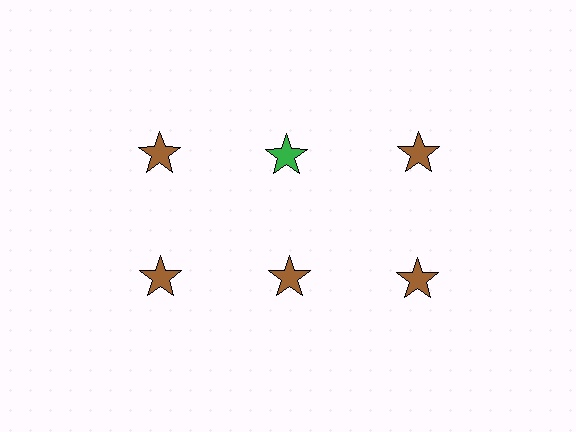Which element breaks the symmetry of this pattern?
The green star in the top row, second from left column breaks the symmetry. All other shapes are brown stars.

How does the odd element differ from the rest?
It has a different color: green instead of brown.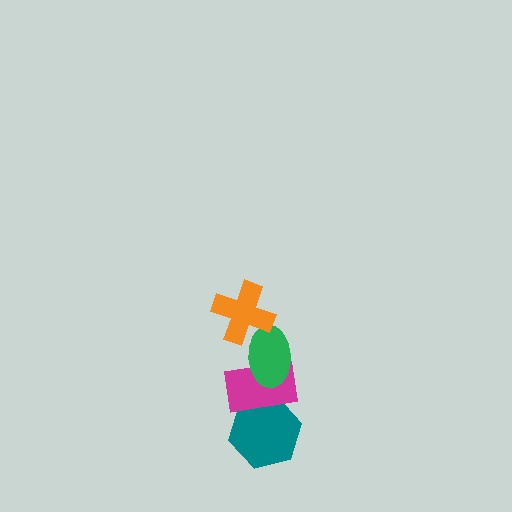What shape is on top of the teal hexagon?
The magenta rectangle is on top of the teal hexagon.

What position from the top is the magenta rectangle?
The magenta rectangle is 3rd from the top.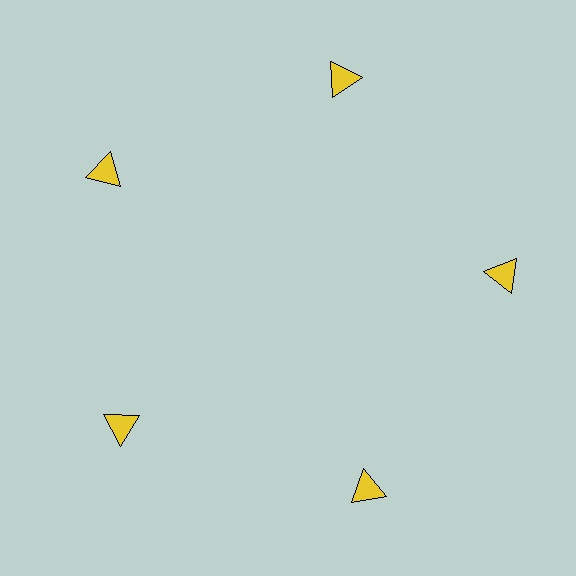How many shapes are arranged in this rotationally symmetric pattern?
There are 5 shapes, arranged in 5 groups of 1.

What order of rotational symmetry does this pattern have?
This pattern has 5-fold rotational symmetry.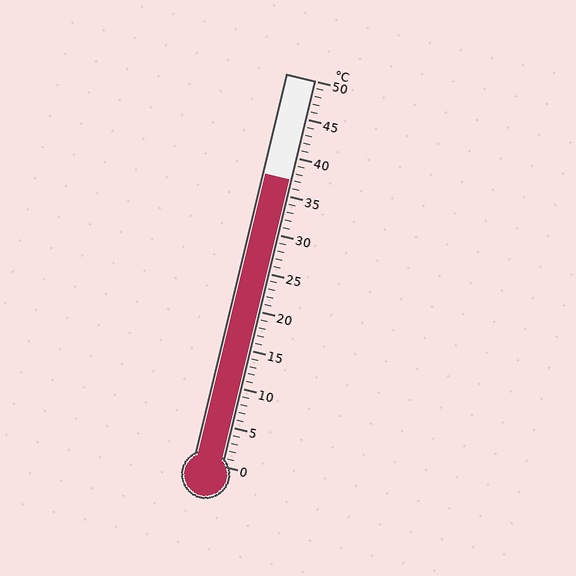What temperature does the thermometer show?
The thermometer shows approximately 37°C.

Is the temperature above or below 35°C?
The temperature is above 35°C.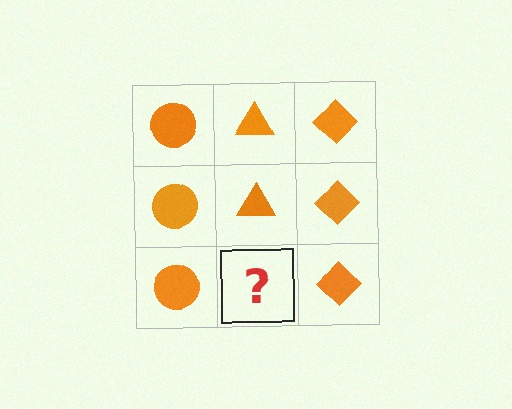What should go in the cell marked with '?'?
The missing cell should contain an orange triangle.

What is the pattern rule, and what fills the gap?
The rule is that each column has a consistent shape. The gap should be filled with an orange triangle.